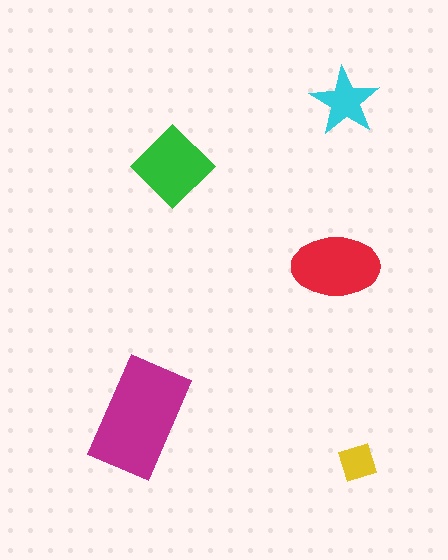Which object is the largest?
The magenta rectangle.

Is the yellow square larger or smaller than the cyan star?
Smaller.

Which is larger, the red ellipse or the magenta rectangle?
The magenta rectangle.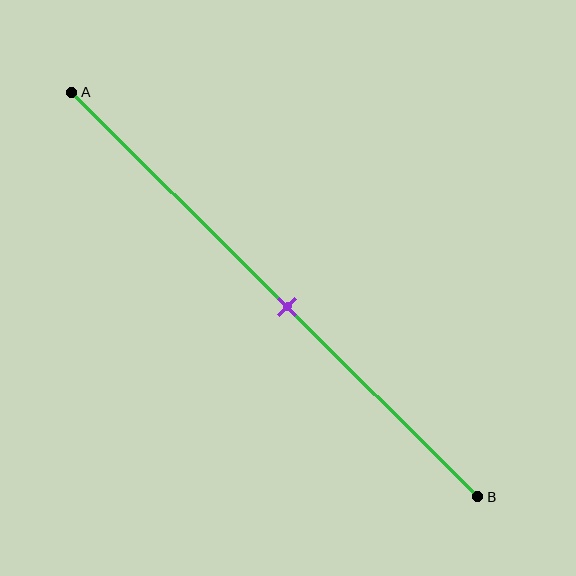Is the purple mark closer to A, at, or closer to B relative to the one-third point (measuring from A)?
The purple mark is closer to point B than the one-third point of segment AB.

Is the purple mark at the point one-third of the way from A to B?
No, the mark is at about 55% from A, not at the 33% one-third point.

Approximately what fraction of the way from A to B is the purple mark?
The purple mark is approximately 55% of the way from A to B.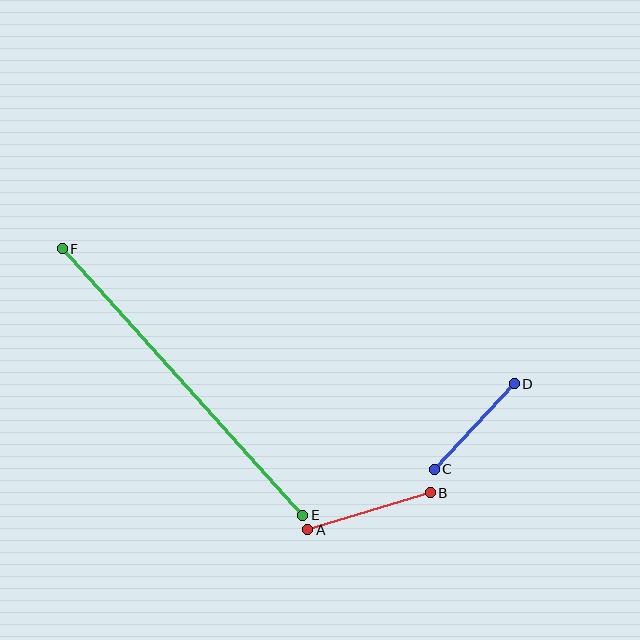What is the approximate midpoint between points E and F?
The midpoint is at approximately (183, 382) pixels.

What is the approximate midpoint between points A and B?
The midpoint is at approximately (369, 511) pixels.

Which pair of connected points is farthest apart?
Points E and F are farthest apart.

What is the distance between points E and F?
The distance is approximately 359 pixels.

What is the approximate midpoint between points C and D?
The midpoint is at approximately (474, 426) pixels.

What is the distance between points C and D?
The distance is approximately 117 pixels.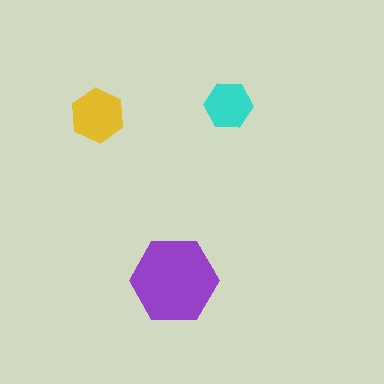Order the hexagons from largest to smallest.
the purple one, the yellow one, the cyan one.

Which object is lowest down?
The purple hexagon is bottommost.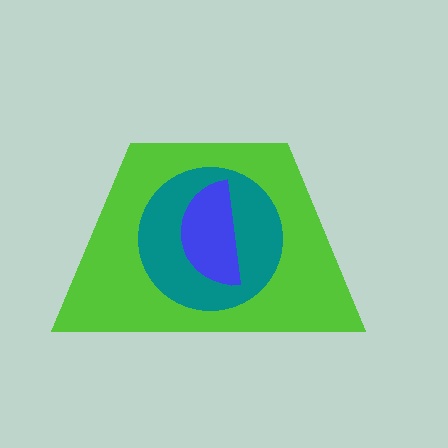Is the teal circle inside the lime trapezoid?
Yes.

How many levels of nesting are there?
3.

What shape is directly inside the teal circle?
The blue semicircle.